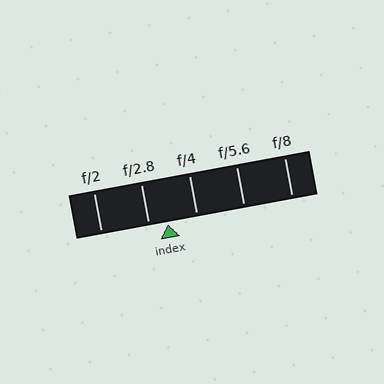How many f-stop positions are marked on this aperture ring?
There are 5 f-stop positions marked.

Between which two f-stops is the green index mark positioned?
The index mark is between f/2.8 and f/4.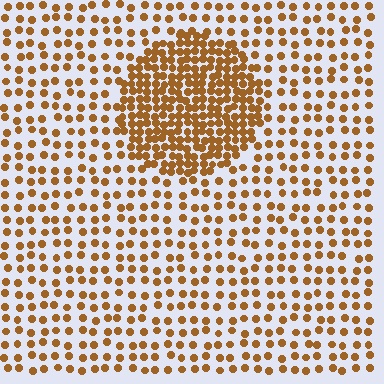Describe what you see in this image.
The image contains small brown elements arranged at two different densities. A circle-shaped region is visible where the elements are more densely packed than the surrounding area.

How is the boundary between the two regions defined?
The boundary is defined by a change in element density (approximately 2.5x ratio). All elements are the same color, size, and shape.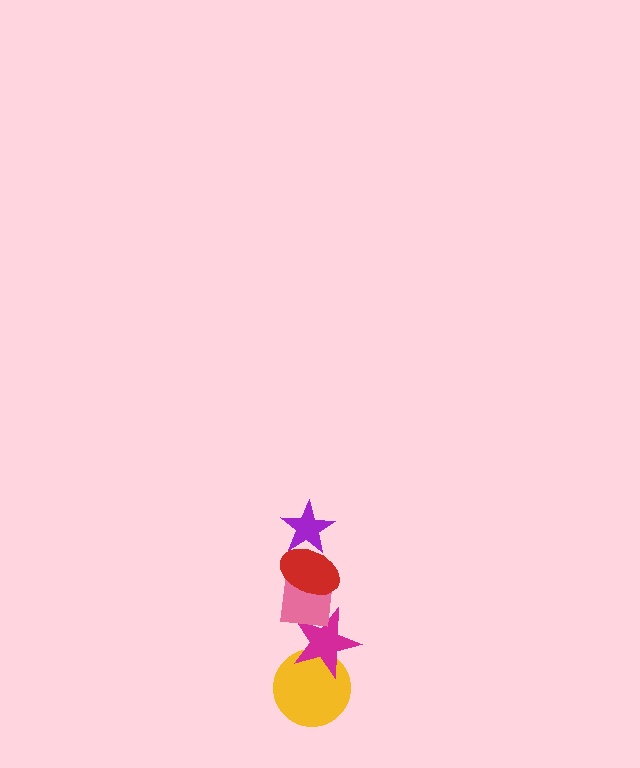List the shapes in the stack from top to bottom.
From top to bottom: the purple star, the red ellipse, the pink square, the magenta star, the yellow circle.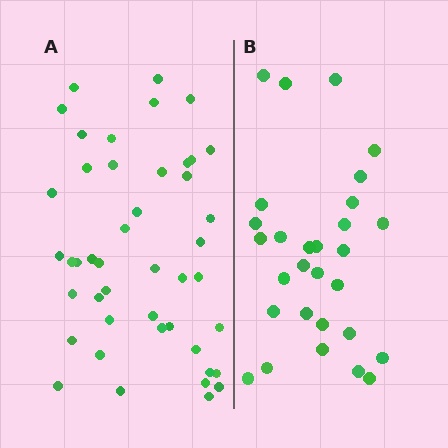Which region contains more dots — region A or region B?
Region A (the left region) has more dots.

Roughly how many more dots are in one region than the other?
Region A has approximately 15 more dots than region B.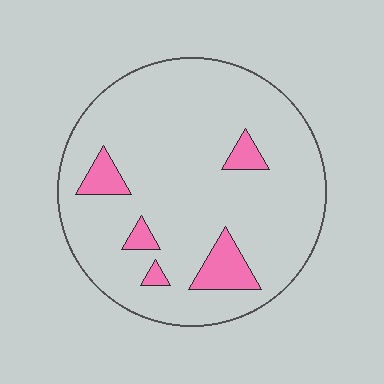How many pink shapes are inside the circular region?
5.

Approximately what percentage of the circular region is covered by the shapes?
Approximately 10%.